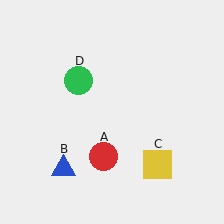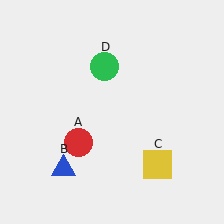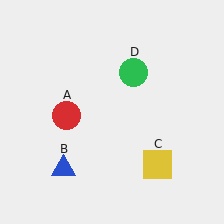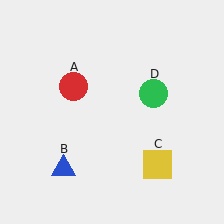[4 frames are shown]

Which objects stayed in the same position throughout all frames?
Blue triangle (object B) and yellow square (object C) remained stationary.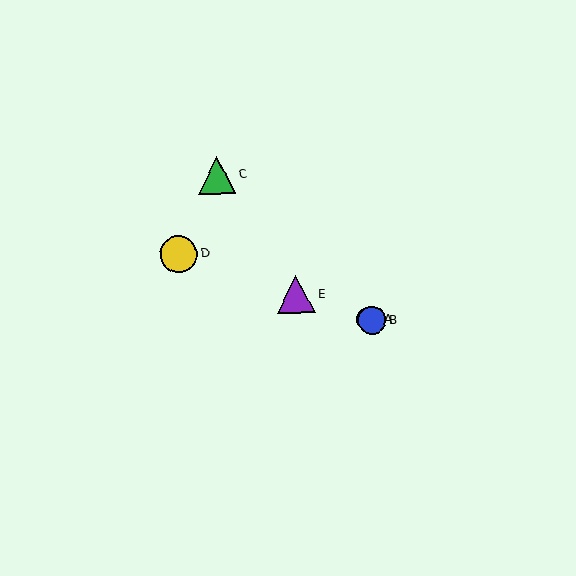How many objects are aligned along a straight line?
4 objects (A, B, D, E) are aligned along a straight line.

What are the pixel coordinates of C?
Object C is at (217, 175).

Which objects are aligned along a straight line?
Objects A, B, D, E are aligned along a straight line.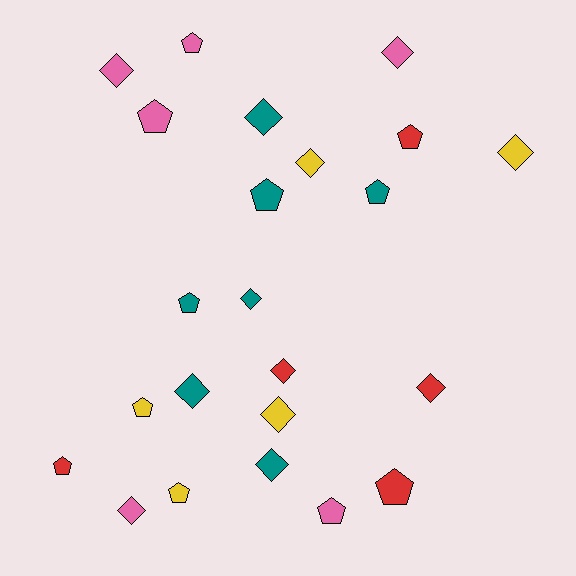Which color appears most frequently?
Teal, with 7 objects.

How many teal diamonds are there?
There are 4 teal diamonds.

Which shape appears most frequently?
Diamond, with 12 objects.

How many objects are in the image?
There are 23 objects.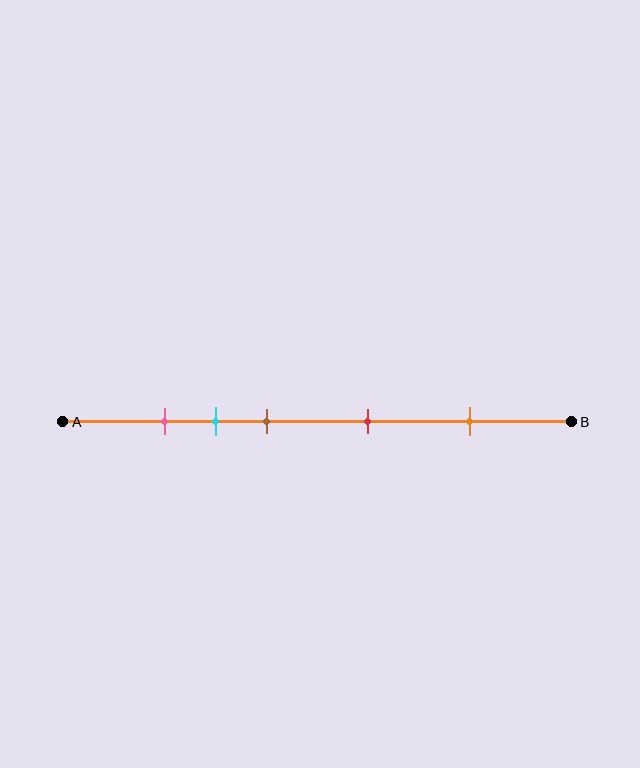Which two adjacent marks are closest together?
The pink and cyan marks are the closest adjacent pair.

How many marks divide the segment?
There are 5 marks dividing the segment.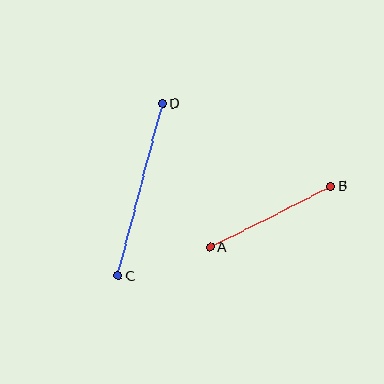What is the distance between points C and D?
The distance is approximately 178 pixels.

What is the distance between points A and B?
The distance is approximately 135 pixels.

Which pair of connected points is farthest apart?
Points C and D are farthest apart.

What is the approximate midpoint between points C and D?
The midpoint is at approximately (140, 190) pixels.